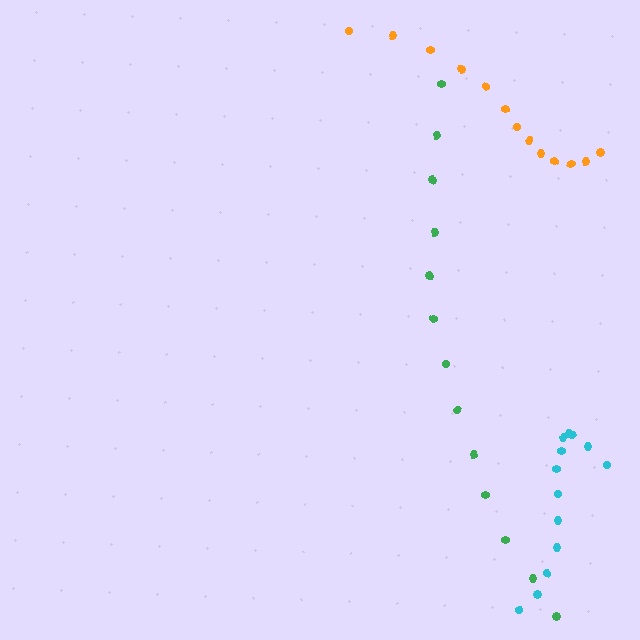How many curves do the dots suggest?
There are 3 distinct paths.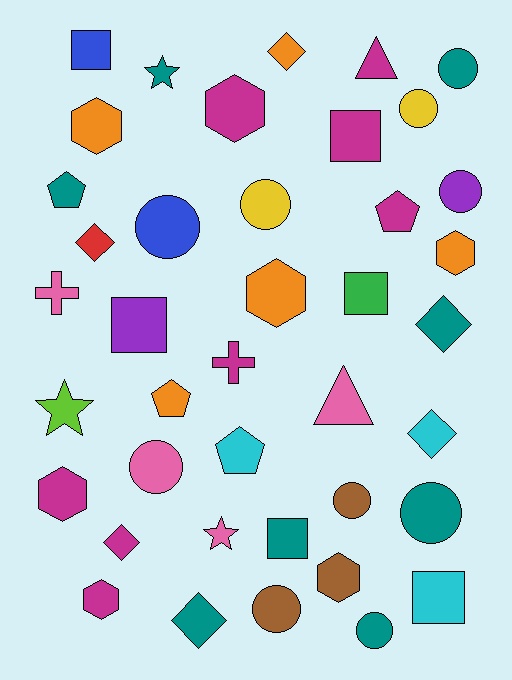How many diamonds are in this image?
There are 6 diamonds.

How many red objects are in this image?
There is 1 red object.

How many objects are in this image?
There are 40 objects.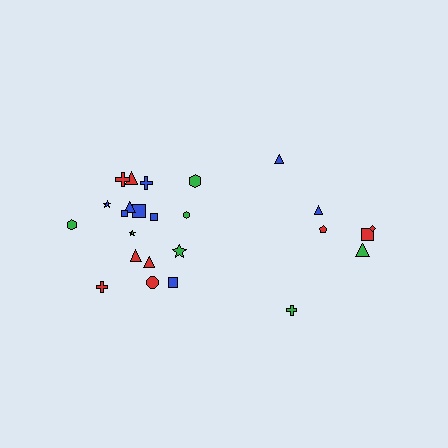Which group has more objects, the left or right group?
The left group.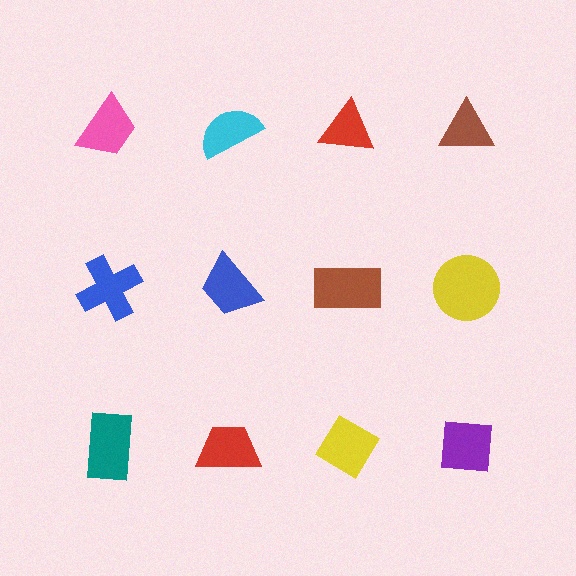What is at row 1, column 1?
A pink trapezoid.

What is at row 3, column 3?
A yellow diamond.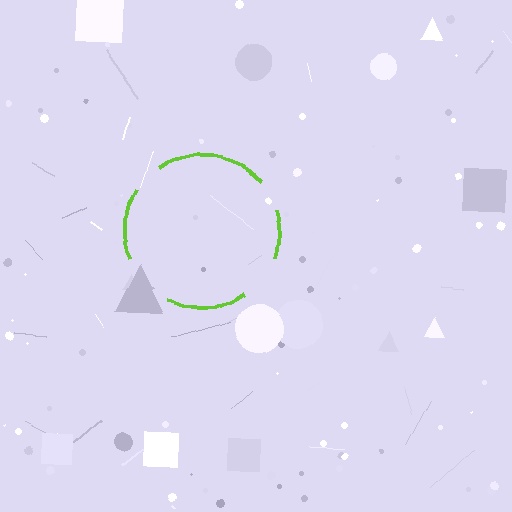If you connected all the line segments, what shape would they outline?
They would outline a circle.